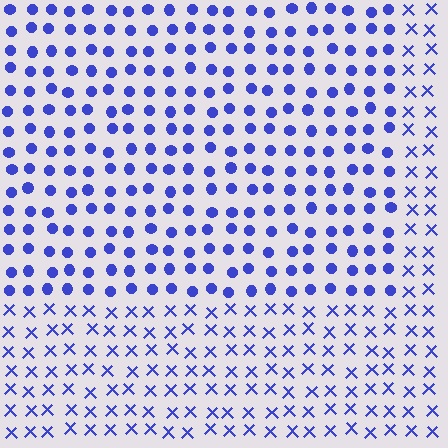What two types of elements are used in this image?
The image uses circles inside the rectangle region and X marks outside it.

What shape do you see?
I see a rectangle.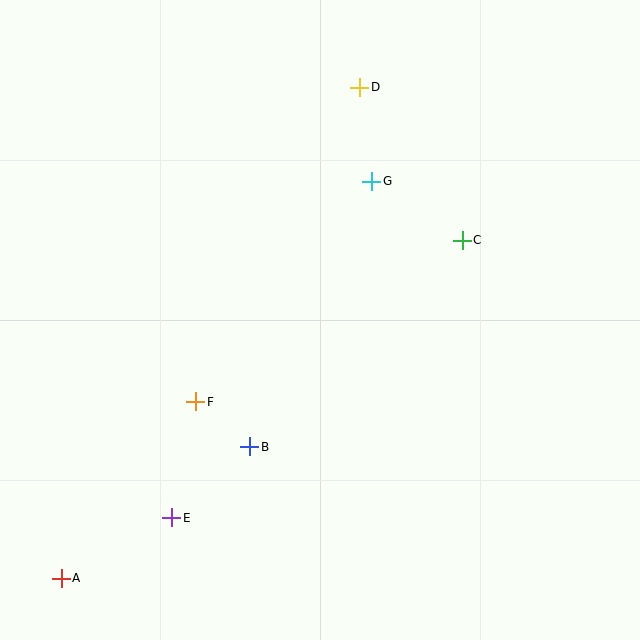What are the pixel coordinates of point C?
Point C is at (462, 240).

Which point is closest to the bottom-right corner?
Point B is closest to the bottom-right corner.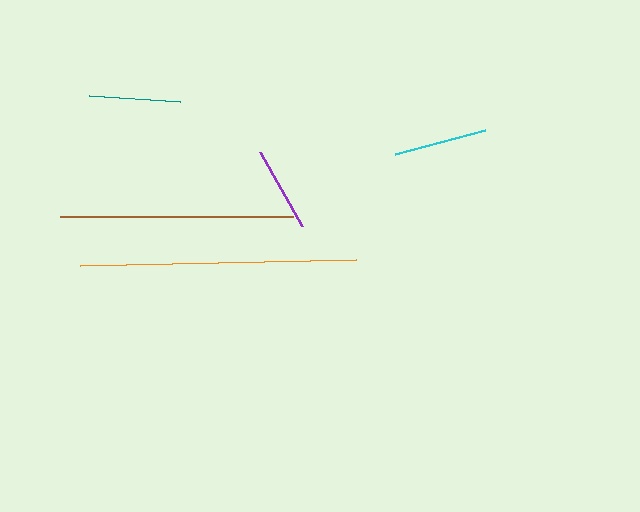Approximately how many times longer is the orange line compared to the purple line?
The orange line is approximately 3.3 times the length of the purple line.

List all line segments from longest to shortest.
From longest to shortest: orange, brown, cyan, teal, purple.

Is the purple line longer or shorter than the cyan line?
The cyan line is longer than the purple line.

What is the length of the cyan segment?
The cyan segment is approximately 93 pixels long.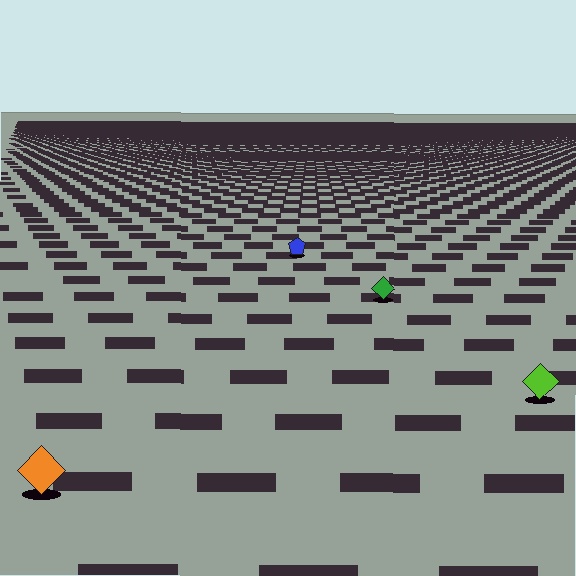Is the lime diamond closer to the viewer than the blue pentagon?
Yes. The lime diamond is closer — you can tell from the texture gradient: the ground texture is coarser near it.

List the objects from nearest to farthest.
From nearest to farthest: the orange diamond, the lime diamond, the green diamond, the blue pentagon.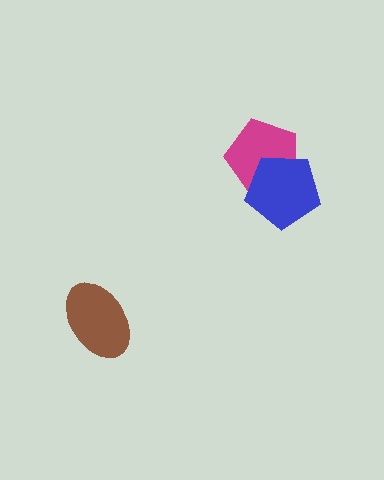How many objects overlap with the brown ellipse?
0 objects overlap with the brown ellipse.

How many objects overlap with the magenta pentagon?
1 object overlaps with the magenta pentagon.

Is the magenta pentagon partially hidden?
Yes, it is partially covered by another shape.